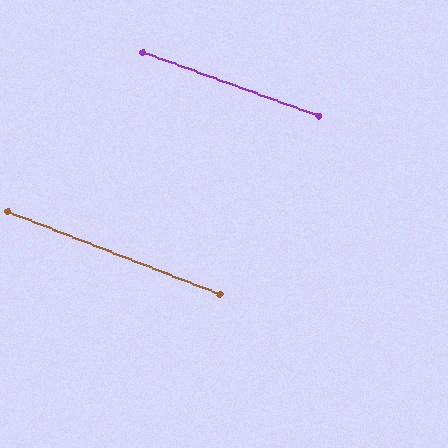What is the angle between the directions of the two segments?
Approximately 1 degree.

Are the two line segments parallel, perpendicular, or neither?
Parallel — their directions differ by only 1.3°.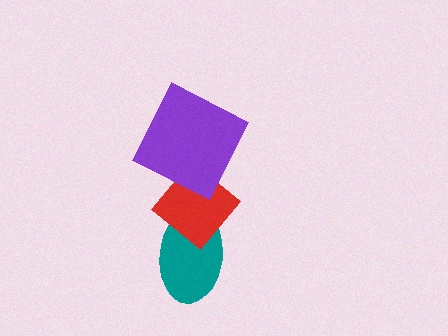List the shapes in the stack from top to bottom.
From top to bottom: the purple square, the red diamond, the teal ellipse.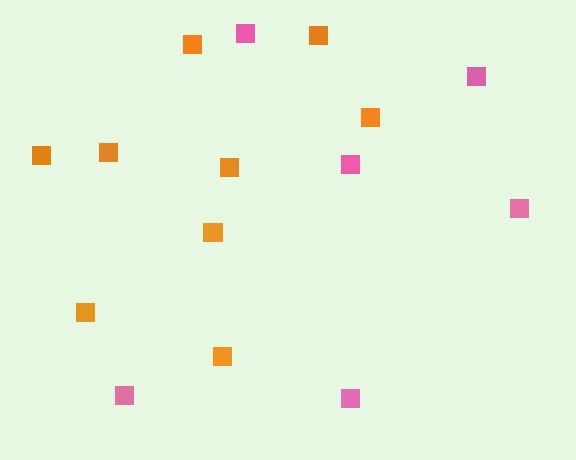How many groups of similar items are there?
There are 2 groups: one group of orange squares (9) and one group of pink squares (6).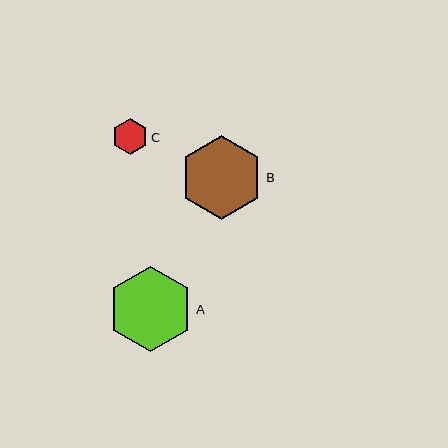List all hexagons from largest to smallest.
From largest to smallest: A, B, C.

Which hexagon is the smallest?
Hexagon C is the smallest with a size of approximately 36 pixels.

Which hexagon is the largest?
Hexagon A is the largest with a size of approximately 85 pixels.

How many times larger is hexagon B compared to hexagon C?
Hexagon B is approximately 2.3 times the size of hexagon C.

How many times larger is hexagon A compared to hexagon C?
Hexagon A is approximately 2.4 times the size of hexagon C.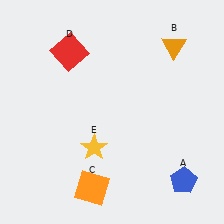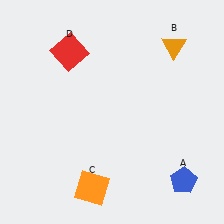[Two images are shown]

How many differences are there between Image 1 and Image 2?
There is 1 difference between the two images.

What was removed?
The yellow star (E) was removed in Image 2.